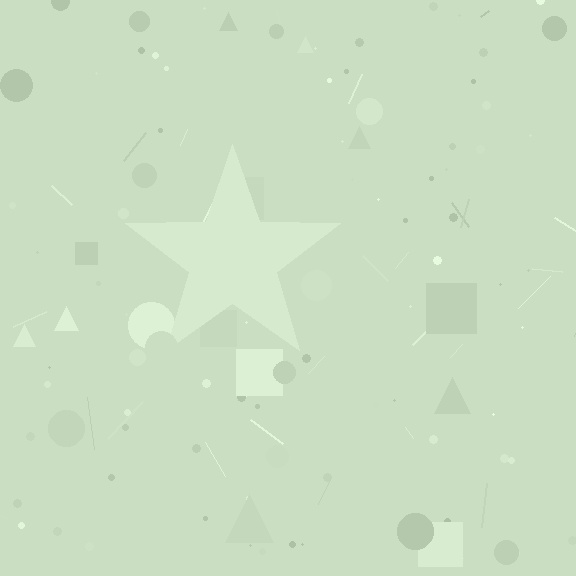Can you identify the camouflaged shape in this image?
The camouflaged shape is a star.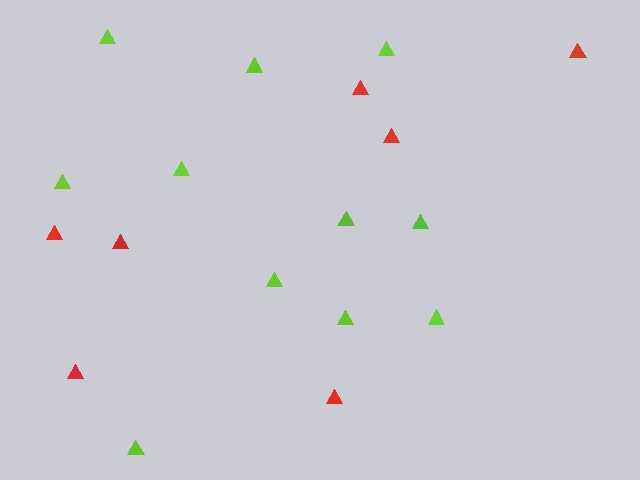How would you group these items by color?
There are 2 groups: one group of red triangles (7) and one group of lime triangles (11).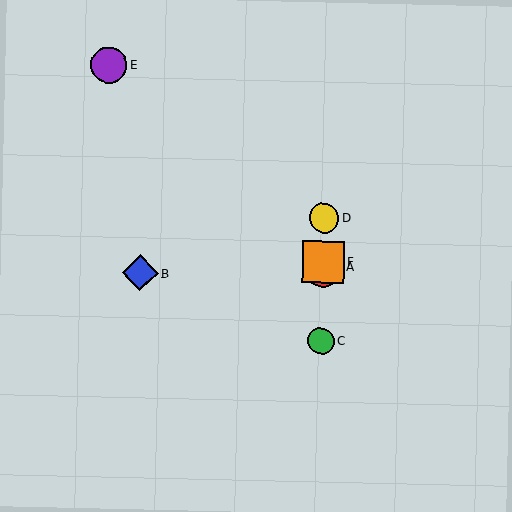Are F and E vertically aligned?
No, F is at x≈323 and E is at x≈109.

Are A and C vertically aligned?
Yes, both are at x≈323.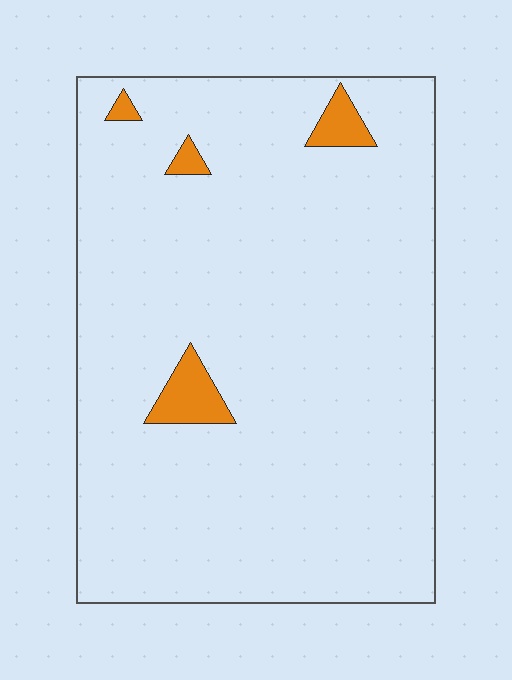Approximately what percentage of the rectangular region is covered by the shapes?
Approximately 5%.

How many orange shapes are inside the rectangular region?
4.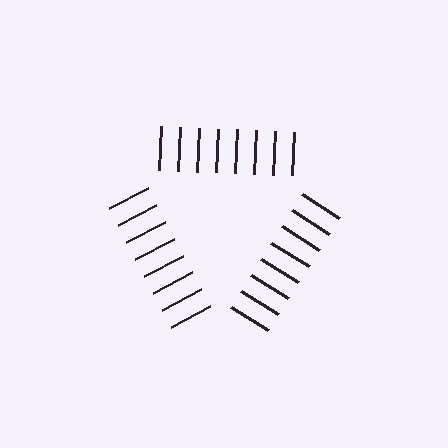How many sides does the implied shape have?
3 sides — the line-ends trace a triangle.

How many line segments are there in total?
24 — 8 along each of the 3 edges.